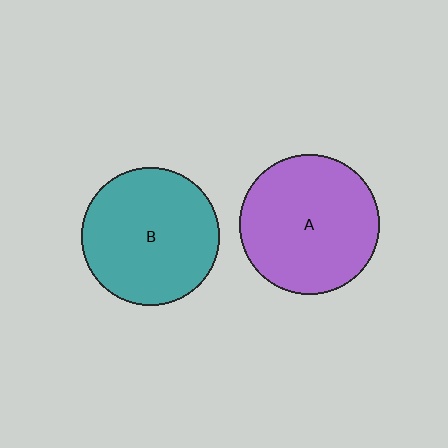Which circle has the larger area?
Circle A (purple).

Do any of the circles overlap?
No, none of the circles overlap.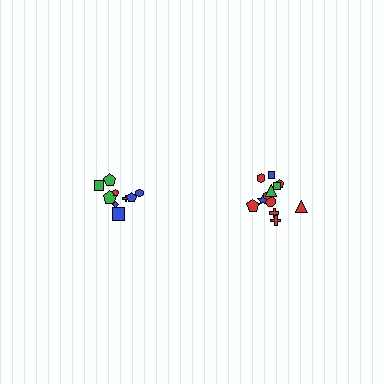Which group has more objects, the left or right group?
The right group.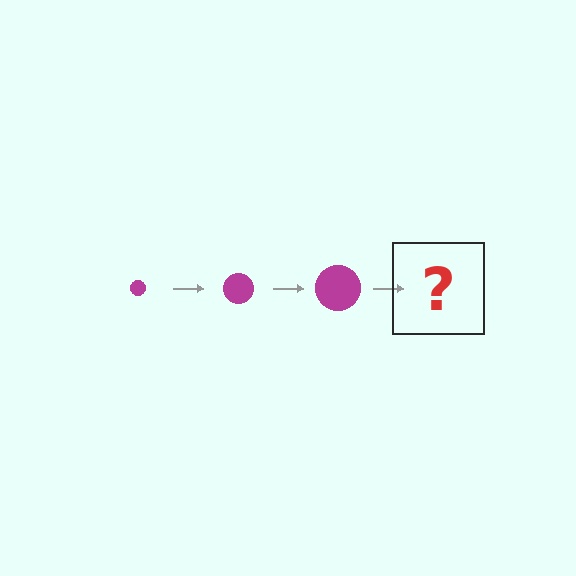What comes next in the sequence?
The next element should be a magenta circle, larger than the previous one.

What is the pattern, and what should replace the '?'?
The pattern is that the circle gets progressively larger each step. The '?' should be a magenta circle, larger than the previous one.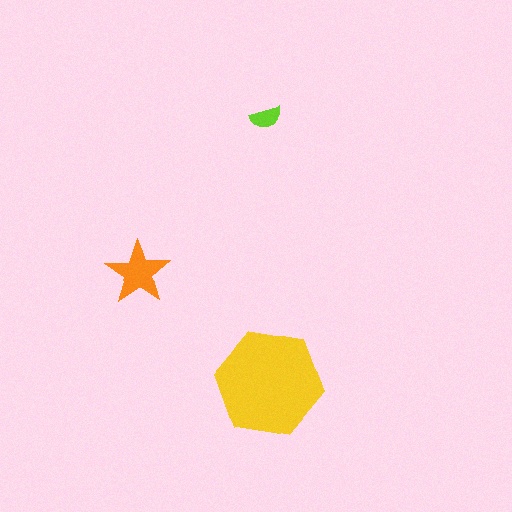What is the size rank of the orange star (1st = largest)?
2nd.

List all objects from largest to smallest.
The yellow hexagon, the orange star, the lime semicircle.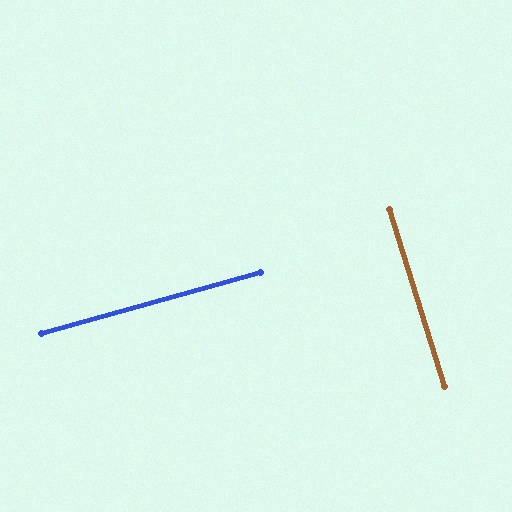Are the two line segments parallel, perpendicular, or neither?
Perpendicular — they meet at approximately 89°.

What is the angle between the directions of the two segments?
Approximately 89 degrees.